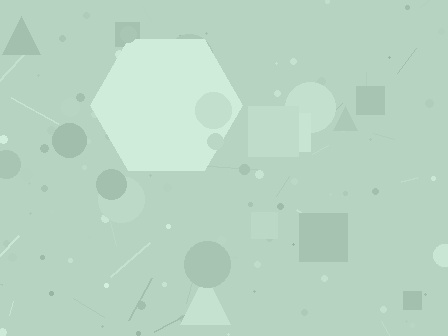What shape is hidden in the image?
A hexagon is hidden in the image.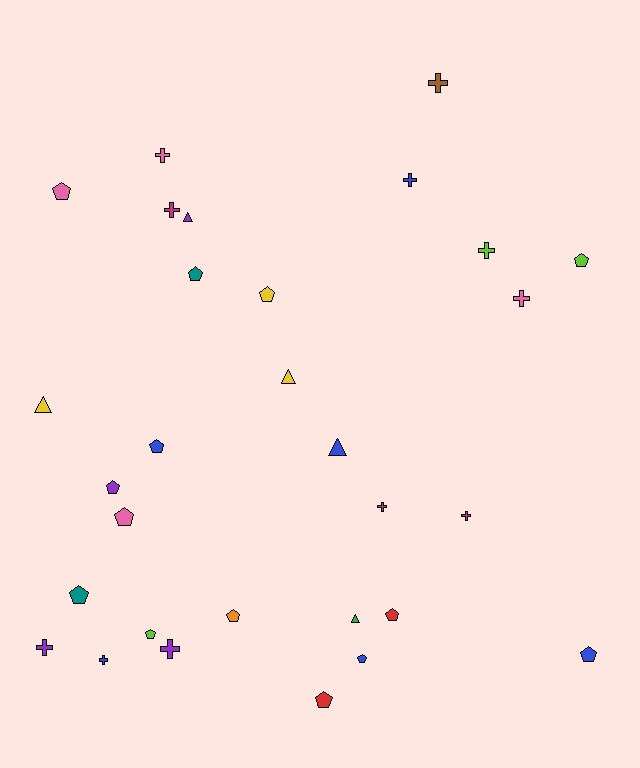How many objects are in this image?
There are 30 objects.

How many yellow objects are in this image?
There are 3 yellow objects.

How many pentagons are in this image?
There are 14 pentagons.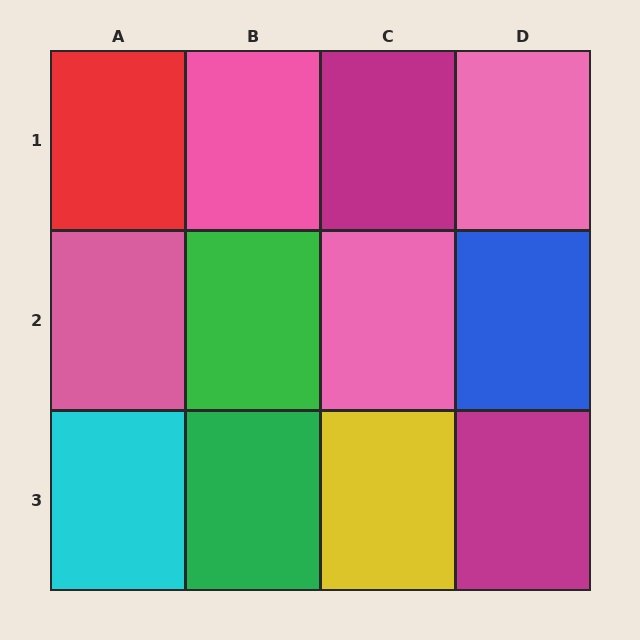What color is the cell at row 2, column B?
Green.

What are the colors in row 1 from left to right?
Red, pink, magenta, pink.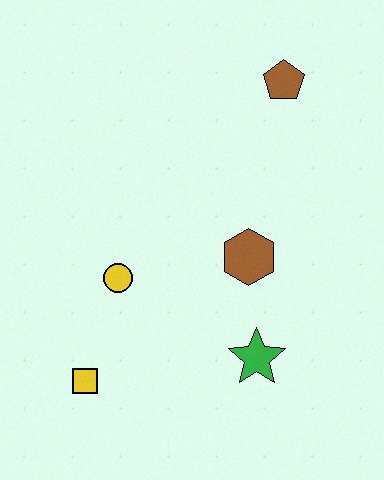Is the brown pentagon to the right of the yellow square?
Yes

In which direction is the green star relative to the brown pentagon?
The green star is below the brown pentagon.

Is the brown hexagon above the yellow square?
Yes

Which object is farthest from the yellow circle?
The brown pentagon is farthest from the yellow circle.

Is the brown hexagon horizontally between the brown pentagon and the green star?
No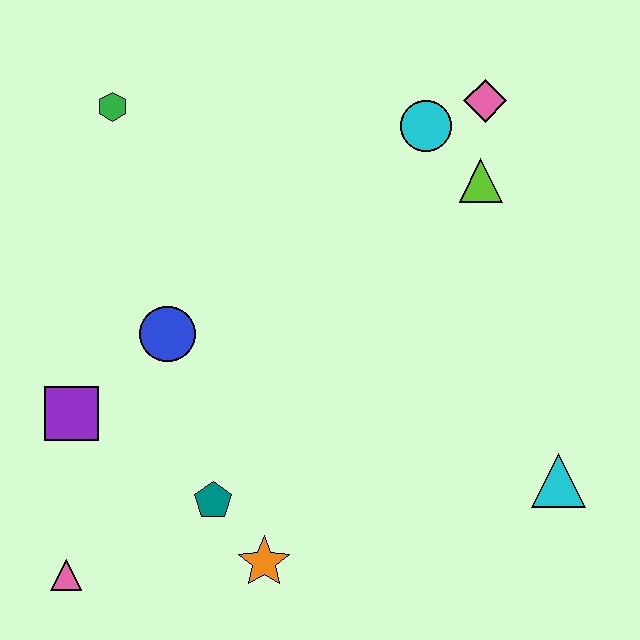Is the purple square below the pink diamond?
Yes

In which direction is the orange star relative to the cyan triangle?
The orange star is to the left of the cyan triangle.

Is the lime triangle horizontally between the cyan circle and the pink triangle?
No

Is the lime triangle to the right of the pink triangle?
Yes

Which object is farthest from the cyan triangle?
The green hexagon is farthest from the cyan triangle.